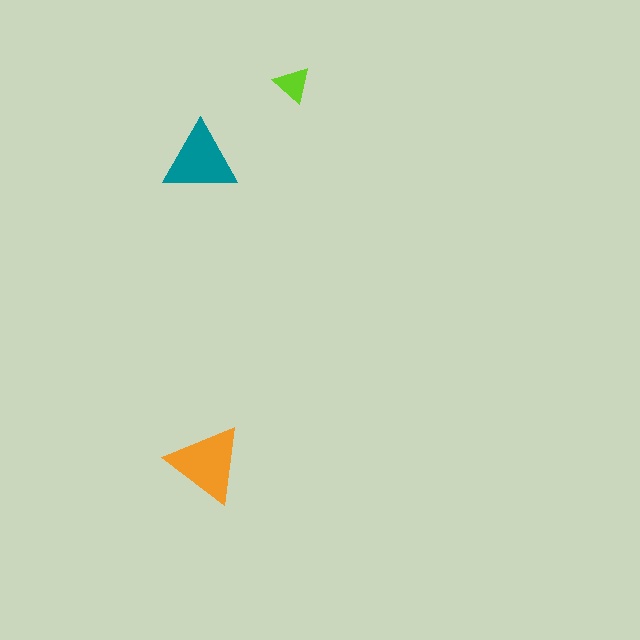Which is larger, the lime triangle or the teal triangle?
The teal one.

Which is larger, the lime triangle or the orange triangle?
The orange one.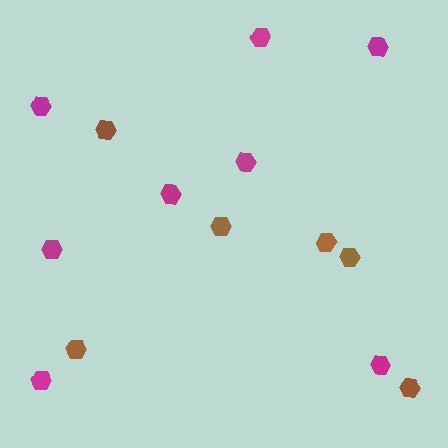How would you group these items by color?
There are 2 groups: one group of brown hexagons (6) and one group of magenta hexagons (8).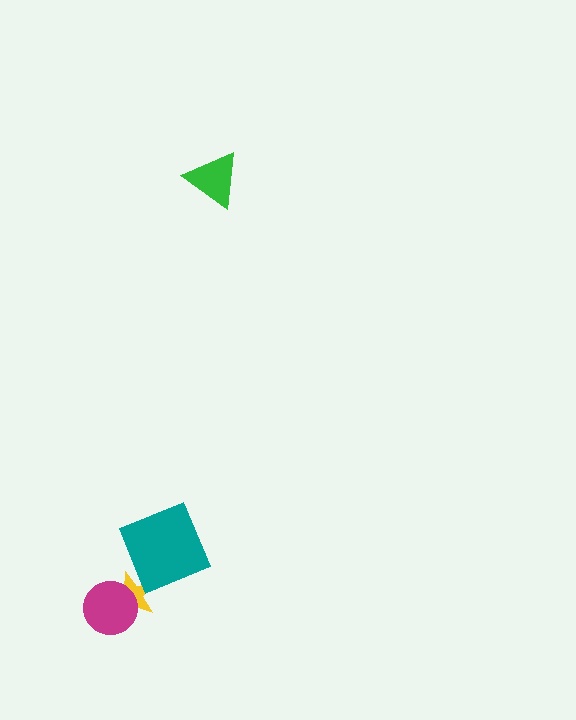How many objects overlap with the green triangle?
0 objects overlap with the green triangle.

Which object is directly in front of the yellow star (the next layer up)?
The teal diamond is directly in front of the yellow star.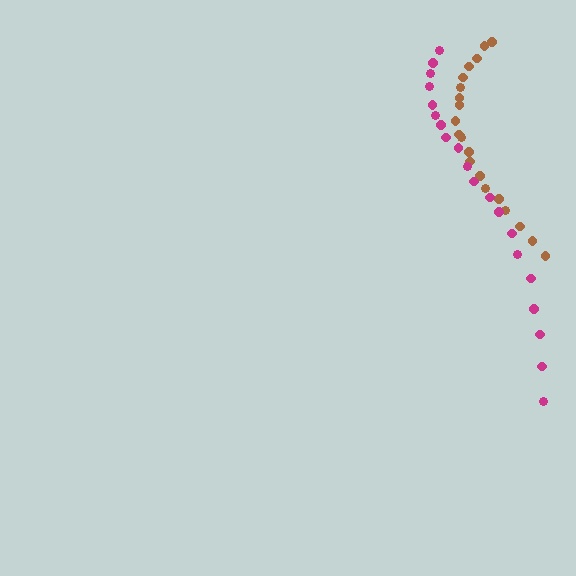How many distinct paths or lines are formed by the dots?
There are 2 distinct paths.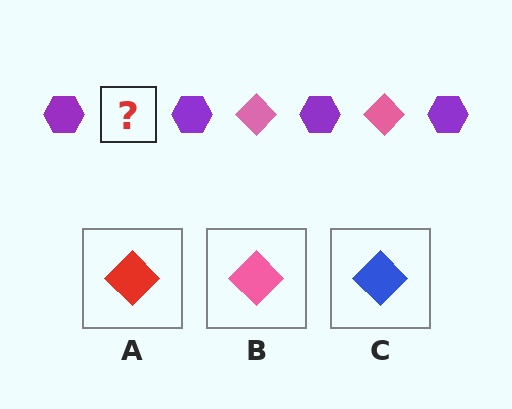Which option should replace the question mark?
Option B.